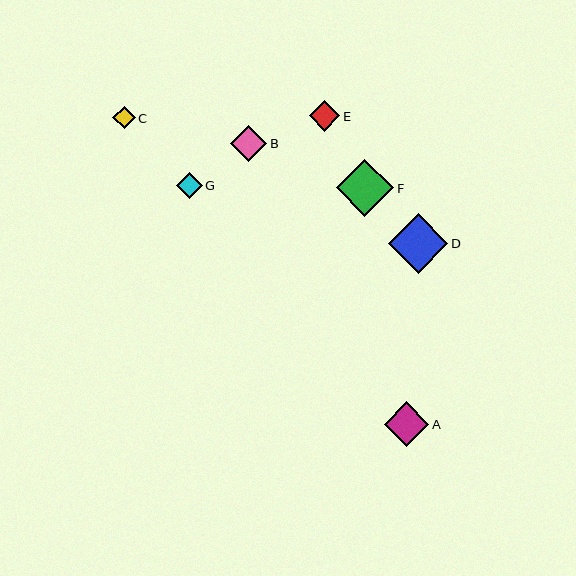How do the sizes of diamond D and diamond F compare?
Diamond D and diamond F are approximately the same size.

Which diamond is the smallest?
Diamond C is the smallest with a size of approximately 23 pixels.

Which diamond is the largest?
Diamond D is the largest with a size of approximately 60 pixels.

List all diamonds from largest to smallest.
From largest to smallest: D, F, A, B, E, G, C.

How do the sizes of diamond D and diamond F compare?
Diamond D and diamond F are approximately the same size.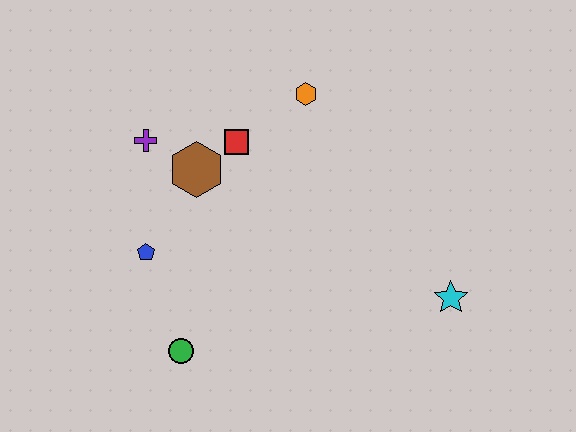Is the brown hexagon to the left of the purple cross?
No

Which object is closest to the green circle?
The blue pentagon is closest to the green circle.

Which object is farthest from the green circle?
The orange hexagon is farthest from the green circle.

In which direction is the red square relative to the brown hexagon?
The red square is to the right of the brown hexagon.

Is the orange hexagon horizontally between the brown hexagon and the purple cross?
No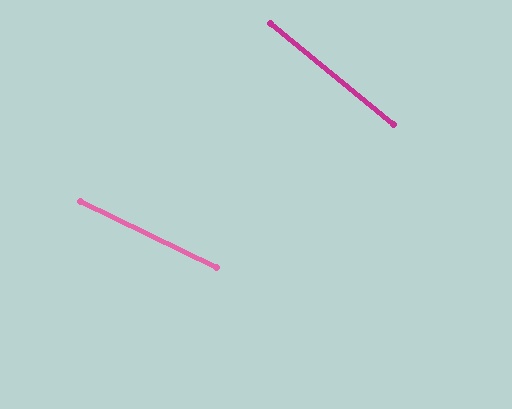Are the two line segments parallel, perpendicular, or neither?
Neither parallel nor perpendicular — they differ by about 14°.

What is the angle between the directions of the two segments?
Approximately 14 degrees.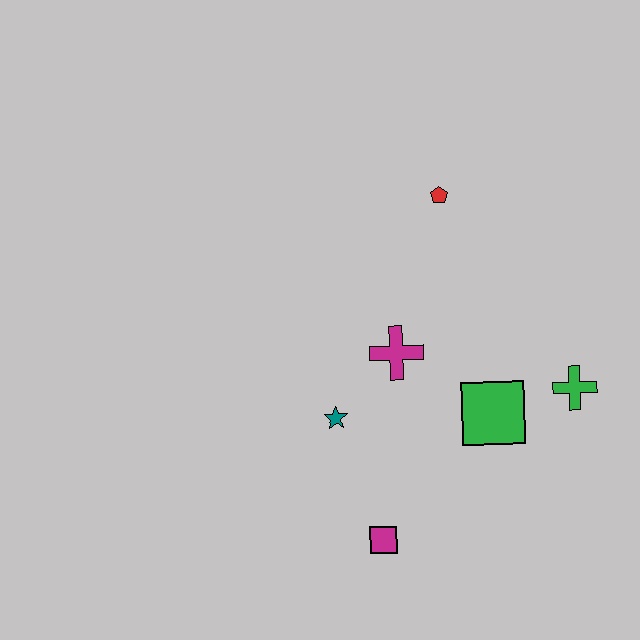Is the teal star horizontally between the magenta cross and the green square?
No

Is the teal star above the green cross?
No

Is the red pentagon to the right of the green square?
No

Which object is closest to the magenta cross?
The teal star is closest to the magenta cross.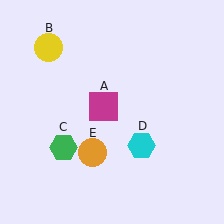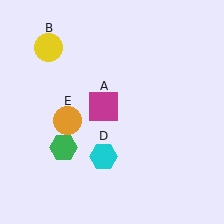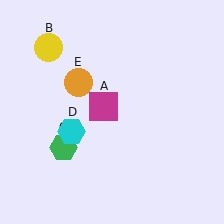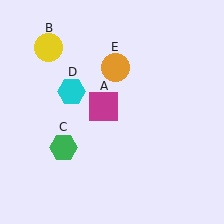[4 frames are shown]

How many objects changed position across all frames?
2 objects changed position: cyan hexagon (object D), orange circle (object E).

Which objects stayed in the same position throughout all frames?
Magenta square (object A) and yellow circle (object B) and green hexagon (object C) remained stationary.